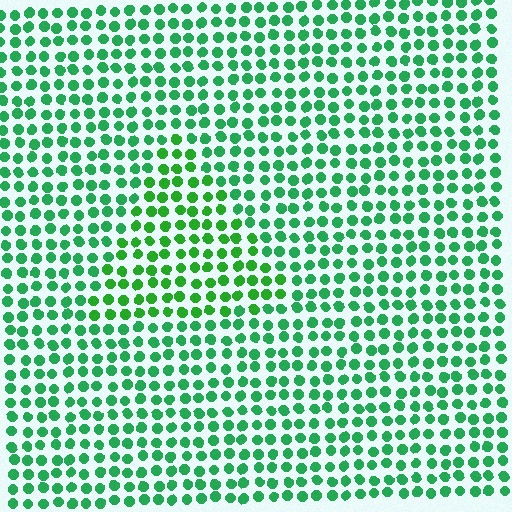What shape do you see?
I see a triangle.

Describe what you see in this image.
The image is filled with small green elements in a uniform arrangement. A triangle-shaped region is visible where the elements are tinted to a slightly different hue, forming a subtle color boundary.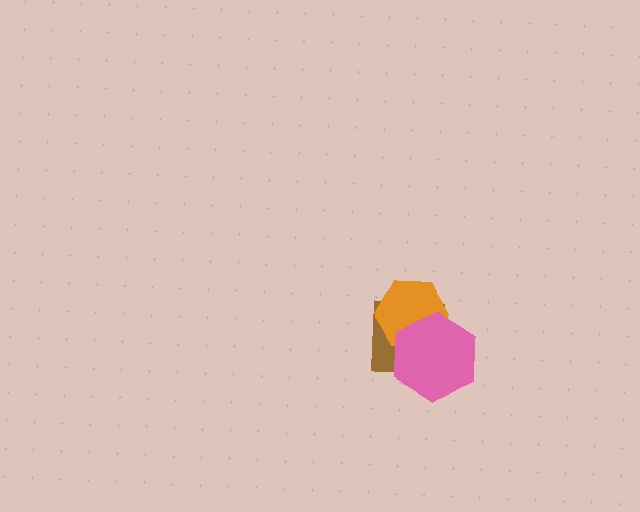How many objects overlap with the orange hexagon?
2 objects overlap with the orange hexagon.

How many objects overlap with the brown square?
2 objects overlap with the brown square.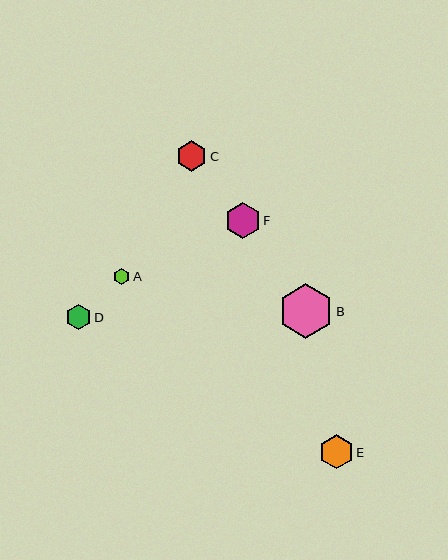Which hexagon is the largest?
Hexagon B is the largest with a size of approximately 55 pixels.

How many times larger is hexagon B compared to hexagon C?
Hexagon B is approximately 1.8 times the size of hexagon C.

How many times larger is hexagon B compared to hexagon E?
Hexagon B is approximately 1.6 times the size of hexagon E.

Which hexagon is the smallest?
Hexagon A is the smallest with a size of approximately 16 pixels.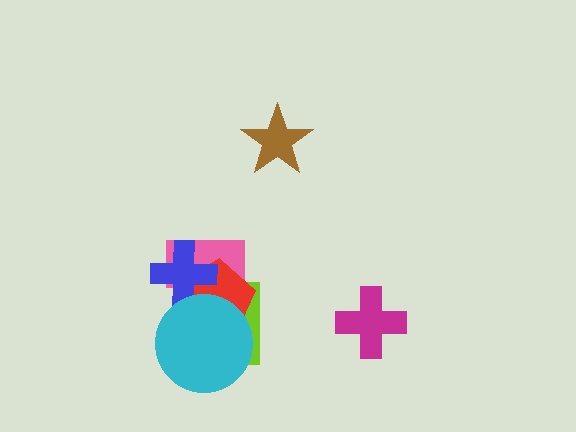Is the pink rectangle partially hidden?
Yes, it is partially covered by another shape.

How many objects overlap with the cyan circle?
3 objects overlap with the cyan circle.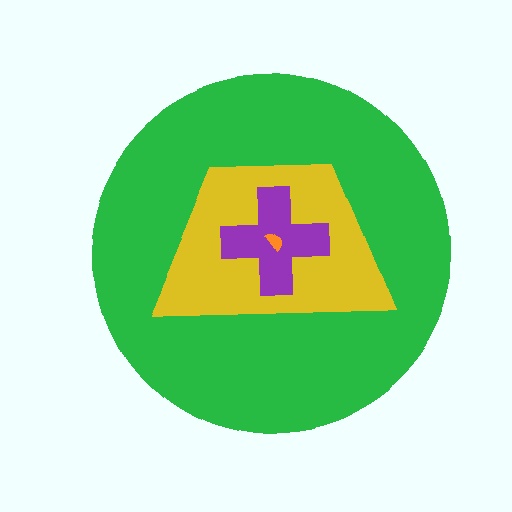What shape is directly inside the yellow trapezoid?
The purple cross.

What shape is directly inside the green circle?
The yellow trapezoid.